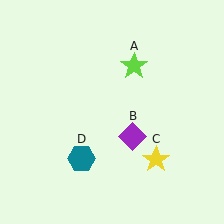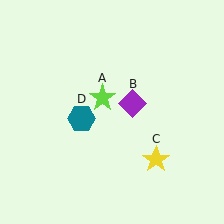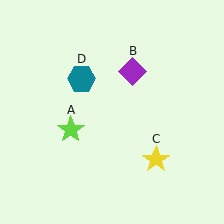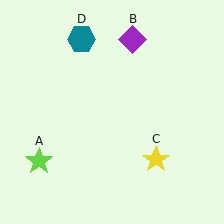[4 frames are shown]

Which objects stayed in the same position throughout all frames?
Yellow star (object C) remained stationary.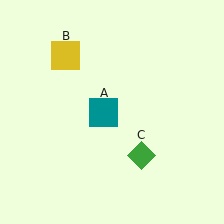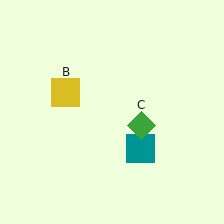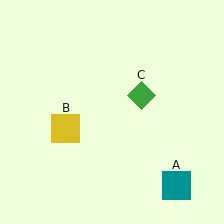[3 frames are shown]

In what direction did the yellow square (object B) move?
The yellow square (object B) moved down.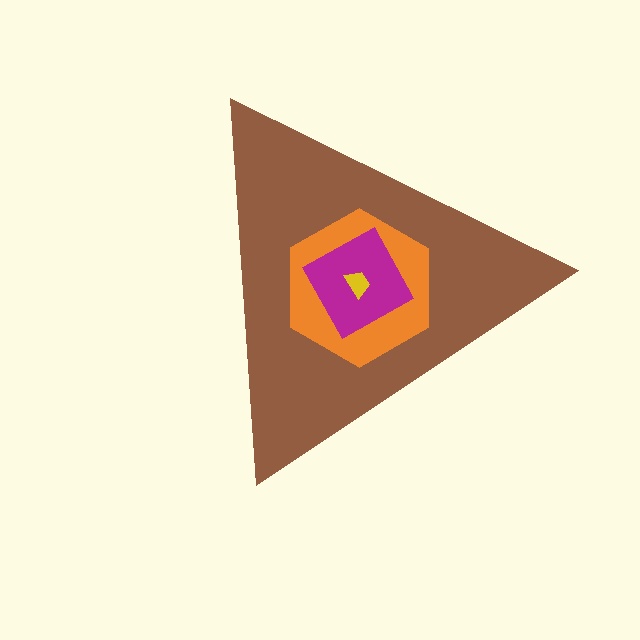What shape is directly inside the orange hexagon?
The magenta diamond.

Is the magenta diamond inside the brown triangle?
Yes.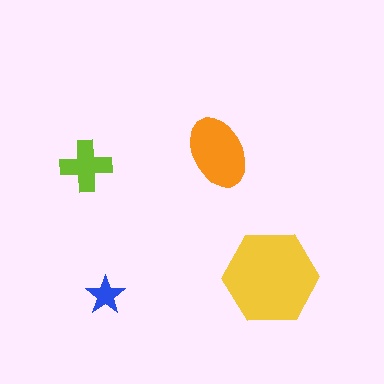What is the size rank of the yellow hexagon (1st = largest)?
1st.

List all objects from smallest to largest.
The blue star, the lime cross, the orange ellipse, the yellow hexagon.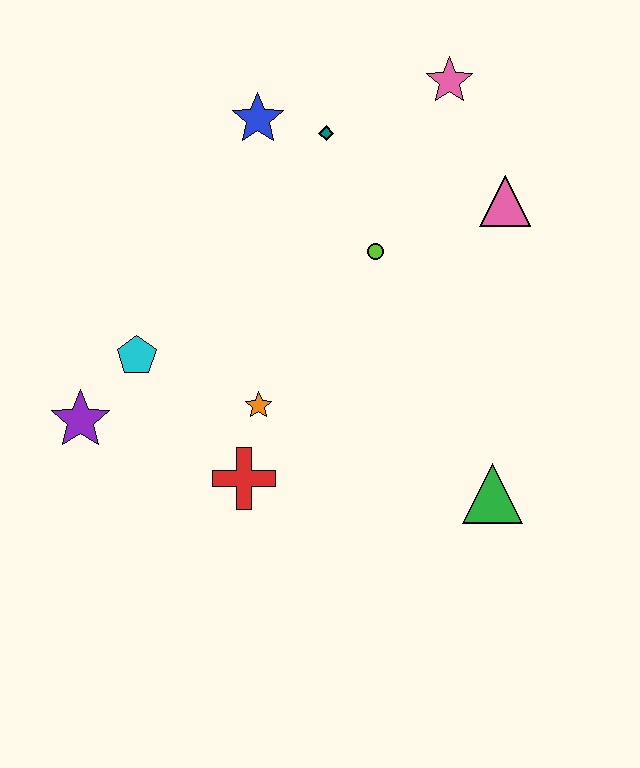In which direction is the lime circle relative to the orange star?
The lime circle is above the orange star.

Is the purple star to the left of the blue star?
Yes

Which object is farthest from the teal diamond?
The green triangle is farthest from the teal diamond.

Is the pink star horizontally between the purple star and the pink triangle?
Yes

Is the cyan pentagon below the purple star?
No